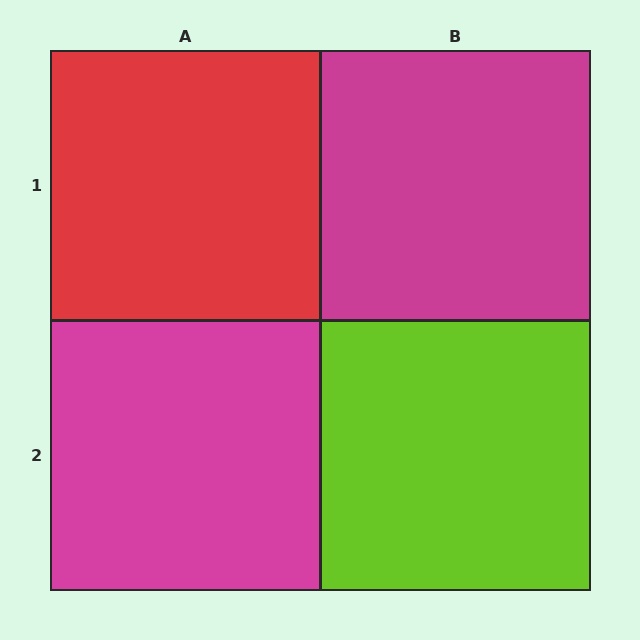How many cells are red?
1 cell is red.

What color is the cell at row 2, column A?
Magenta.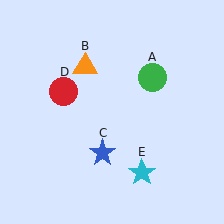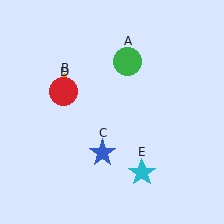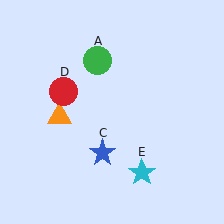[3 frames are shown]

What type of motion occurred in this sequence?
The green circle (object A), orange triangle (object B) rotated counterclockwise around the center of the scene.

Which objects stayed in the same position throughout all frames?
Blue star (object C) and red circle (object D) and cyan star (object E) remained stationary.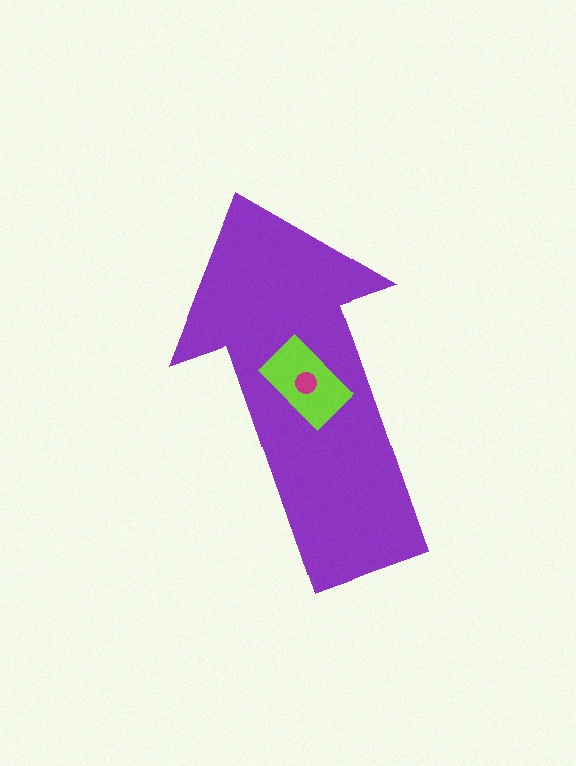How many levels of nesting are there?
3.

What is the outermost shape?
The purple arrow.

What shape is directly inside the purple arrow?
The lime rectangle.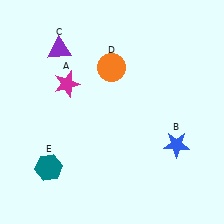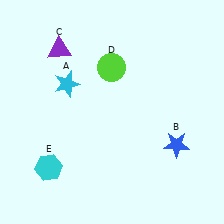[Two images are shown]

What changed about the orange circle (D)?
In Image 1, D is orange. In Image 2, it changed to lime.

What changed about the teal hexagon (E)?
In Image 1, E is teal. In Image 2, it changed to cyan.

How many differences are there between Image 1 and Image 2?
There are 3 differences between the two images.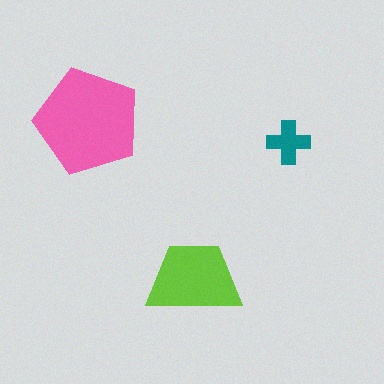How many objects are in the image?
There are 3 objects in the image.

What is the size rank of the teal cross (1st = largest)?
3rd.